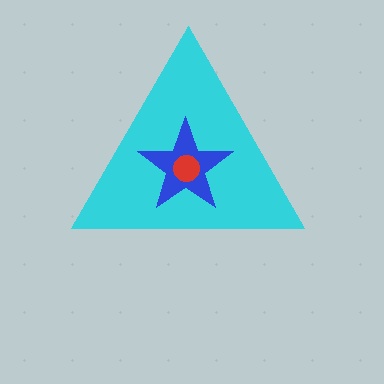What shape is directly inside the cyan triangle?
The blue star.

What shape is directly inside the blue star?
The red circle.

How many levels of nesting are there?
3.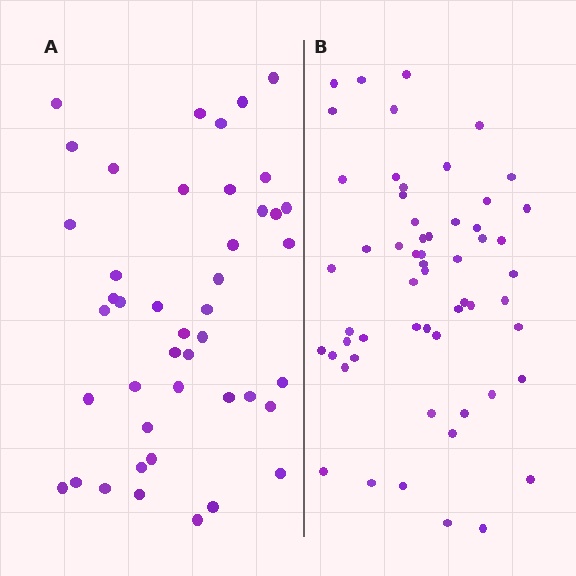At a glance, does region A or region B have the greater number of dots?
Region B (the right region) has more dots.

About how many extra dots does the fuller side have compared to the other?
Region B has approximately 15 more dots than region A.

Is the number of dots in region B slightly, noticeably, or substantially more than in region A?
Region B has noticeably more, but not dramatically so. The ratio is roughly 1.3 to 1.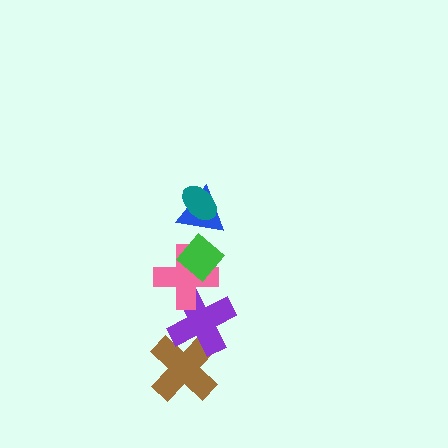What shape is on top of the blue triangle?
The teal ellipse is on top of the blue triangle.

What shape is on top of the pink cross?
The green diamond is on top of the pink cross.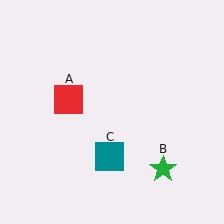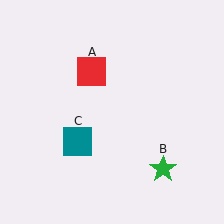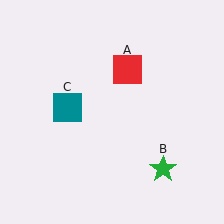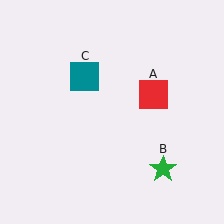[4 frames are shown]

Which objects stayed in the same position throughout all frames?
Green star (object B) remained stationary.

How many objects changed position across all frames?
2 objects changed position: red square (object A), teal square (object C).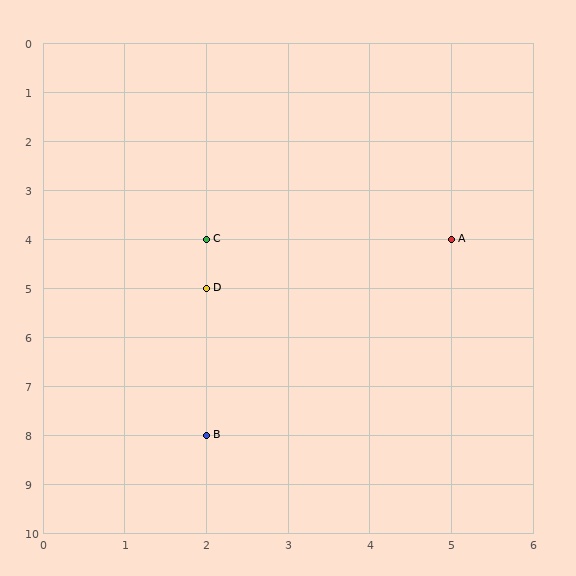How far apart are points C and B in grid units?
Points C and B are 4 rows apart.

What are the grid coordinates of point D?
Point D is at grid coordinates (2, 5).